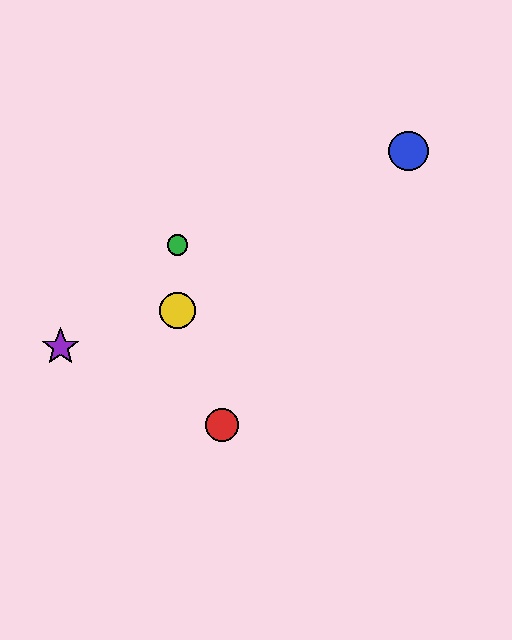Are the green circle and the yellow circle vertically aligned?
Yes, both are at x≈178.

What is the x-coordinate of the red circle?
The red circle is at x≈222.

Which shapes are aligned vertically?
The green circle, the yellow circle are aligned vertically.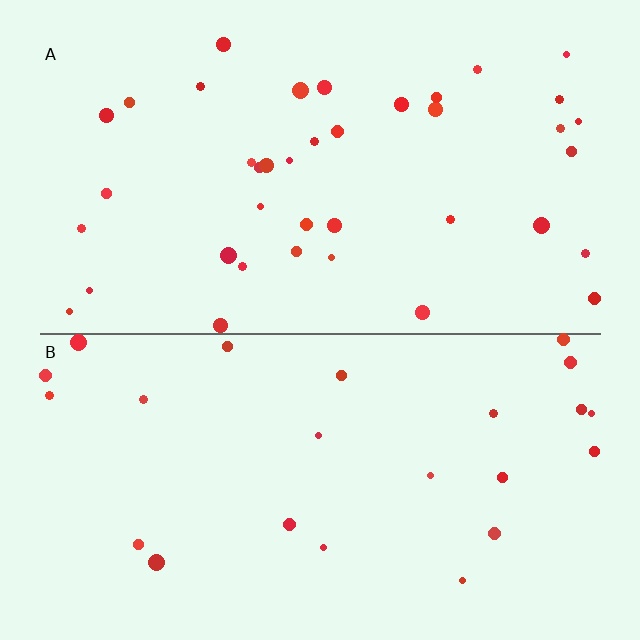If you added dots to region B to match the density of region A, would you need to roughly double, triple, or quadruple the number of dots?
Approximately double.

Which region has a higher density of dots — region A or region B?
A (the top).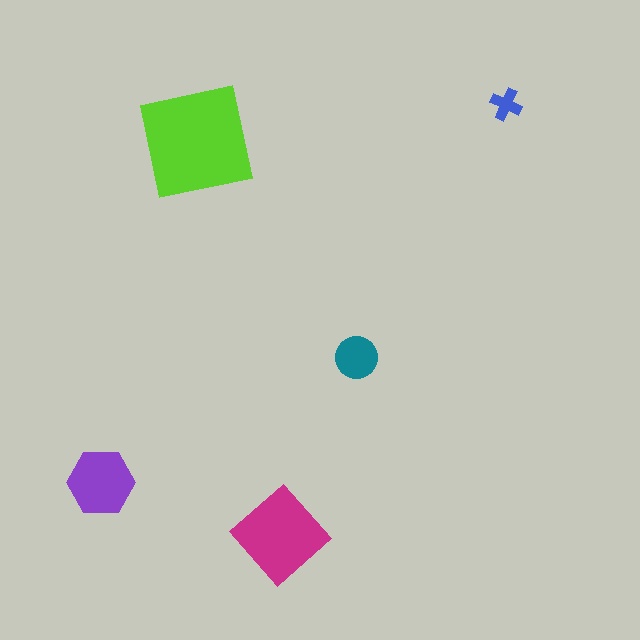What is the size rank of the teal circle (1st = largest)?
4th.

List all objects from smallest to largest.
The blue cross, the teal circle, the purple hexagon, the magenta diamond, the lime square.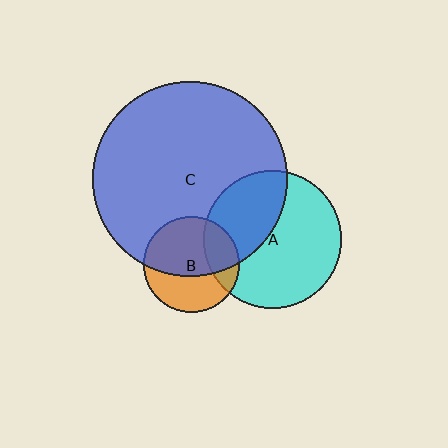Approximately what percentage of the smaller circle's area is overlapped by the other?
Approximately 40%.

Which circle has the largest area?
Circle C (blue).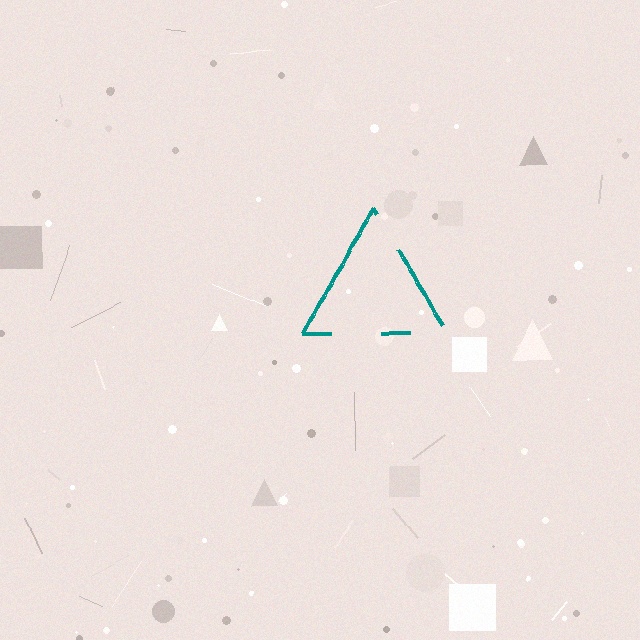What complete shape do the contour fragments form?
The contour fragments form a triangle.